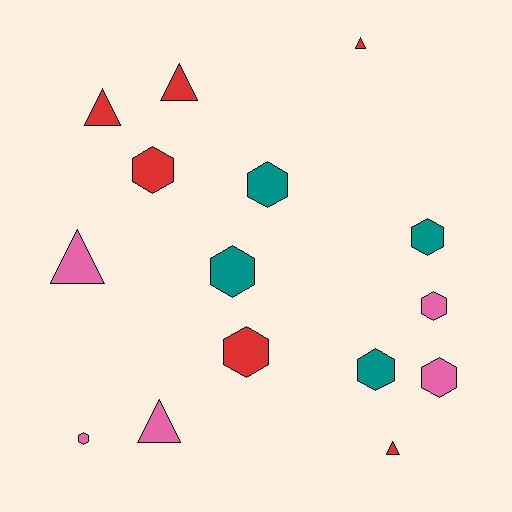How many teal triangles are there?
There are no teal triangles.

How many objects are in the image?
There are 15 objects.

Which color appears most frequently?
Red, with 6 objects.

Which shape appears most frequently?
Hexagon, with 9 objects.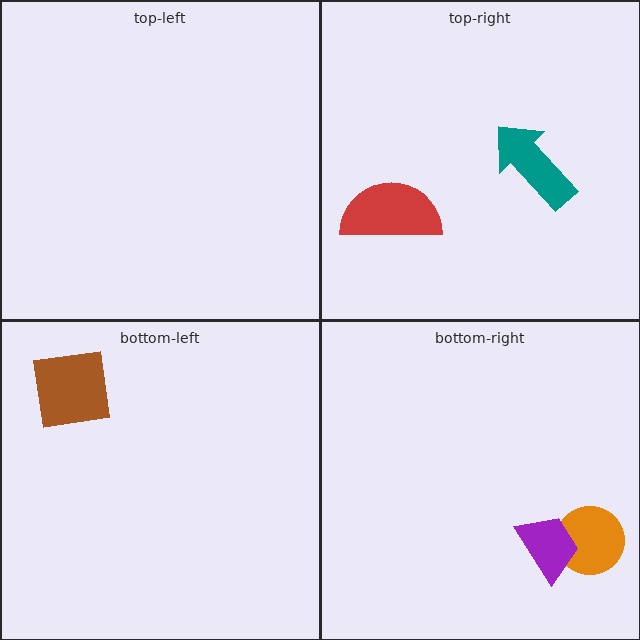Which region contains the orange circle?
The bottom-right region.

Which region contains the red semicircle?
The top-right region.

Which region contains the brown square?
The bottom-left region.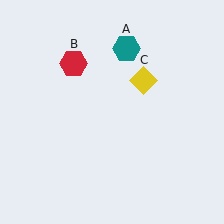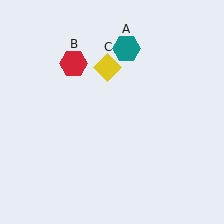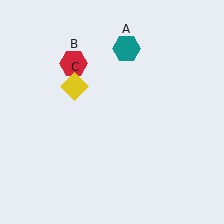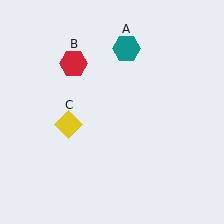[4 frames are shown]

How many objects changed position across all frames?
1 object changed position: yellow diamond (object C).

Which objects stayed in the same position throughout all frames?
Teal hexagon (object A) and red hexagon (object B) remained stationary.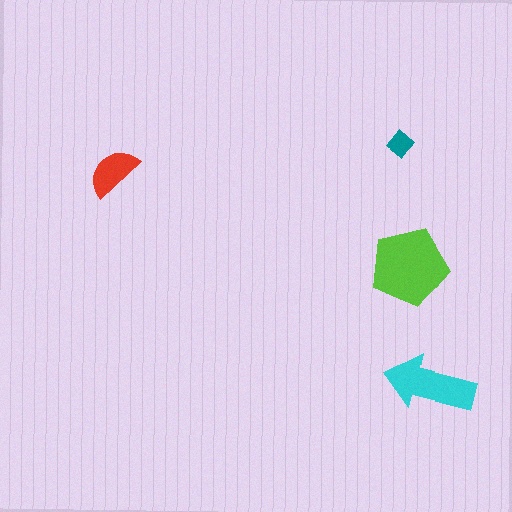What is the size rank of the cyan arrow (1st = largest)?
2nd.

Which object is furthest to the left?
The red semicircle is leftmost.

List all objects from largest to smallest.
The lime pentagon, the cyan arrow, the red semicircle, the teal diamond.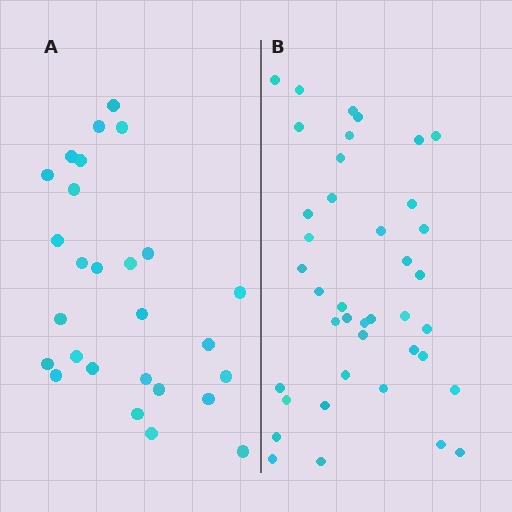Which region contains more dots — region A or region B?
Region B (the right region) has more dots.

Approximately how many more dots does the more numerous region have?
Region B has approximately 15 more dots than region A.